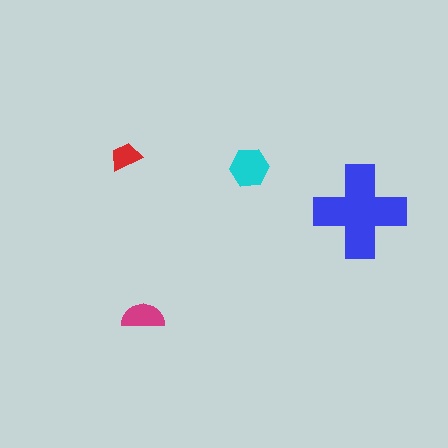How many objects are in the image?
There are 4 objects in the image.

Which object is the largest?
The blue cross.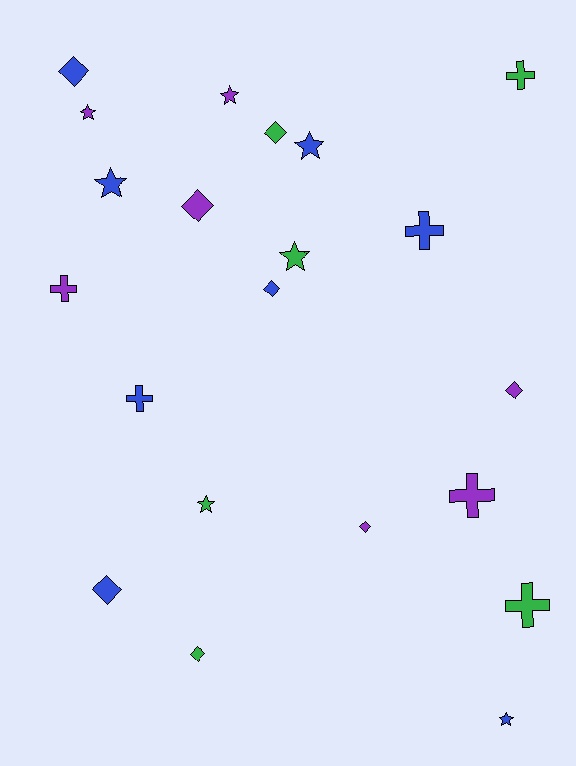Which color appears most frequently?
Blue, with 8 objects.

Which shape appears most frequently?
Diamond, with 8 objects.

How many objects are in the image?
There are 21 objects.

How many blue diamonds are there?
There are 3 blue diamonds.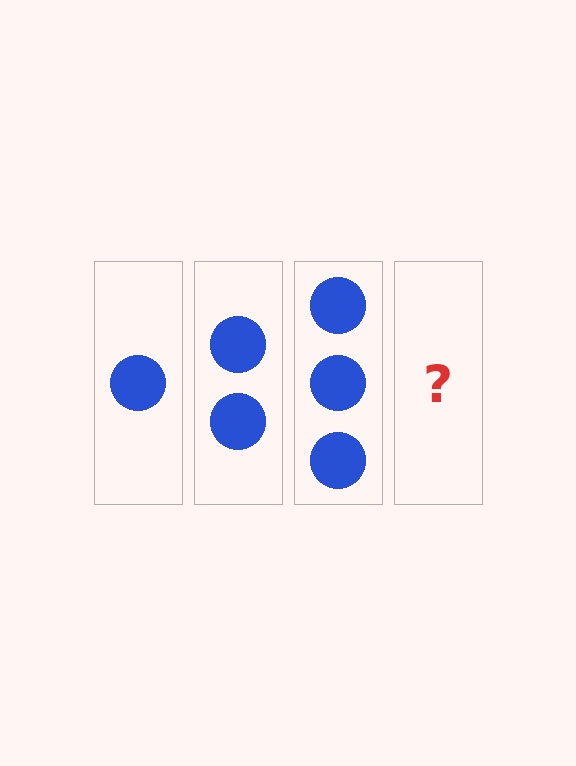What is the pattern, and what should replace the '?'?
The pattern is that each step adds one more circle. The '?' should be 4 circles.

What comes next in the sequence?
The next element should be 4 circles.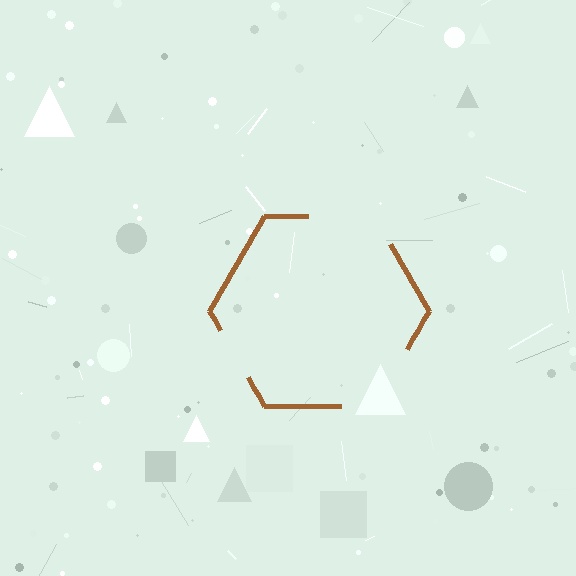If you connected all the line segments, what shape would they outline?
They would outline a hexagon.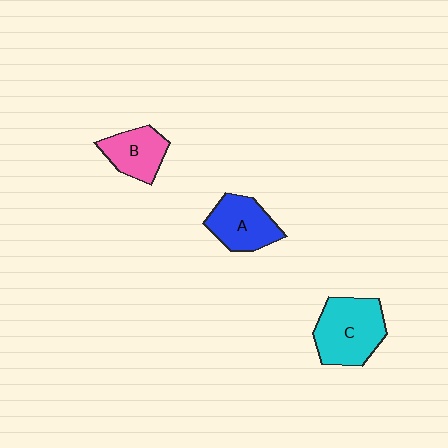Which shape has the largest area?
Shape C (cyan).